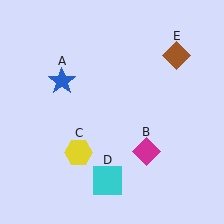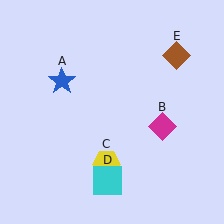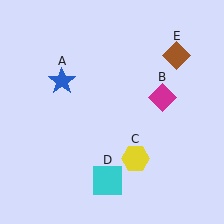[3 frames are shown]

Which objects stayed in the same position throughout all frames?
Blue star (object A) and cyan square (object D) and brown diamond (object E) remained stationary.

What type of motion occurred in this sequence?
The magenta diamond (object B), yellow hexagon (object C) rotated counterclockwise around the center of the scene.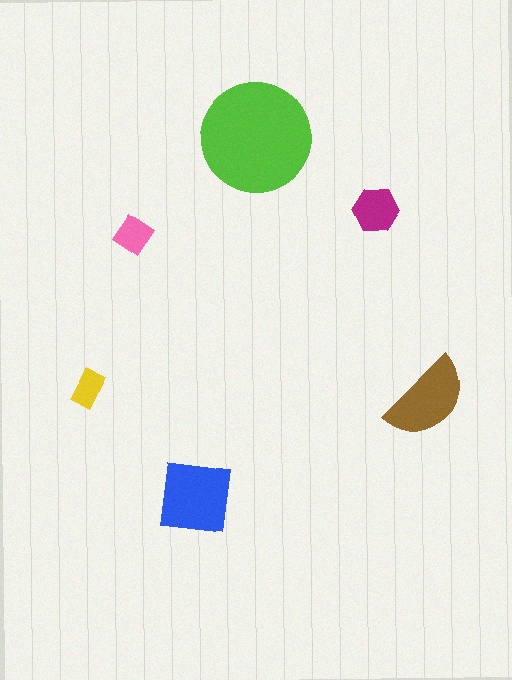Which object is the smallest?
The yellow rectangle.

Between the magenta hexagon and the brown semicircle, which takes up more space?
The brown semicircle.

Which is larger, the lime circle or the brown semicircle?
The lime circle.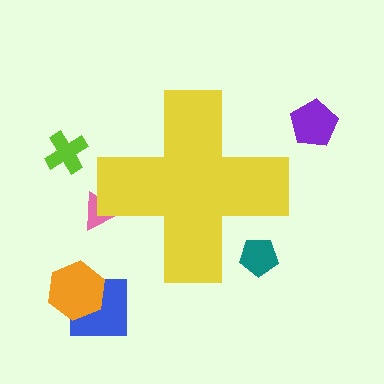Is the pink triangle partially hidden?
Yes, the pink triangle is partially hidden behind the yellow cross.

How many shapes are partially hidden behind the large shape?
2 shapes are partially hidden.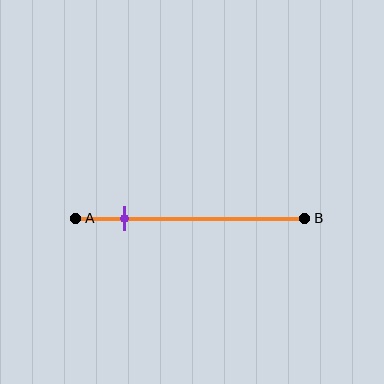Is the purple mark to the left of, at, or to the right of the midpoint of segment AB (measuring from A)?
The purple mark is to the left of the midpoint of segment AB.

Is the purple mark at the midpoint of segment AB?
No, the mark is at about 20% from A, not at the 50% midpoint.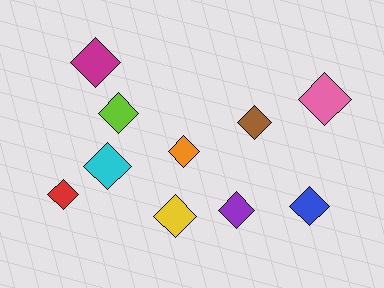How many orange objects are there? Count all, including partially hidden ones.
There is 1 orange object.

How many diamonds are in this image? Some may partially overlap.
There are 10 diamonds.